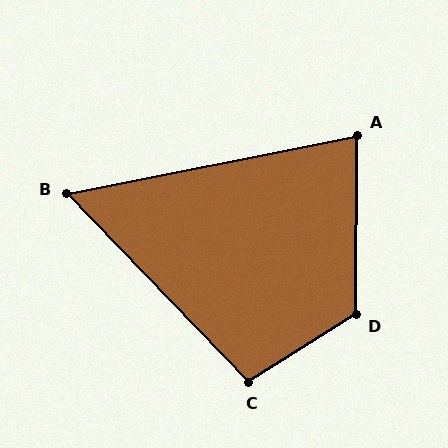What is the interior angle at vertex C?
Approximately 102 degrees (obtuse).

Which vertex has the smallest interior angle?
B, at approximately 57 degrees.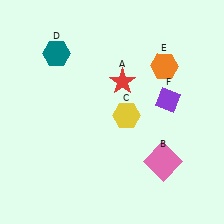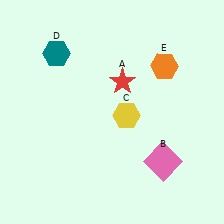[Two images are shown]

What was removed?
The purple diamond (F) was removed in Image 2.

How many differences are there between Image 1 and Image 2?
There is 1 difference between the two images.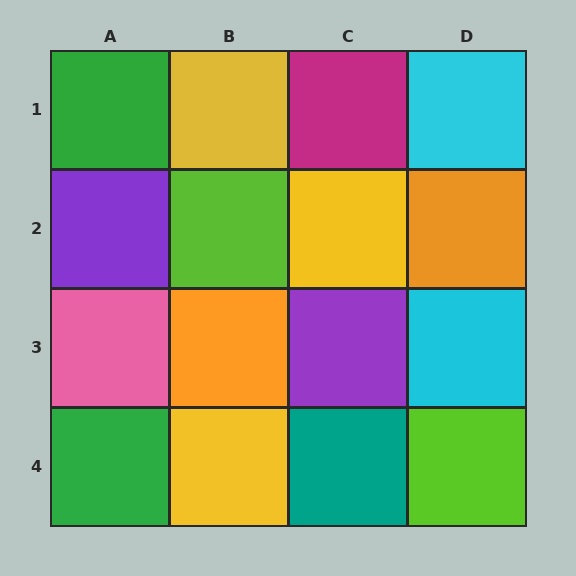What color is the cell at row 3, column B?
Orange.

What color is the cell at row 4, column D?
Lime.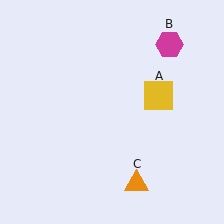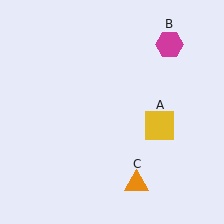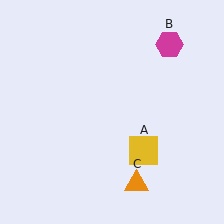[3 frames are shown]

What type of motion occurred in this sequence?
The yellow square (object A) rotated clockwise around the center of the scene.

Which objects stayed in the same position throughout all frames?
Magenta hexagon (object B) and orange triangle (object C) remained stationary.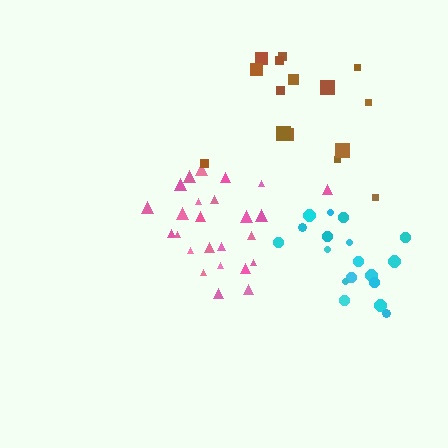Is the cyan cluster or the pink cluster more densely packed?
Pink.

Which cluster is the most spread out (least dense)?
Brown.